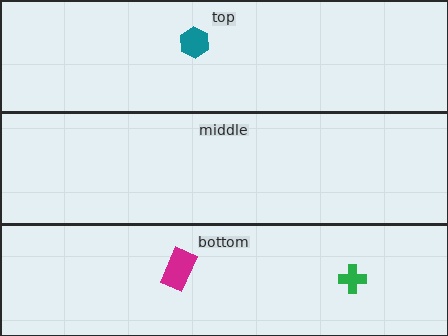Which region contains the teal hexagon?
The top region.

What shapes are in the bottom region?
The magenta rectangle, the green cross.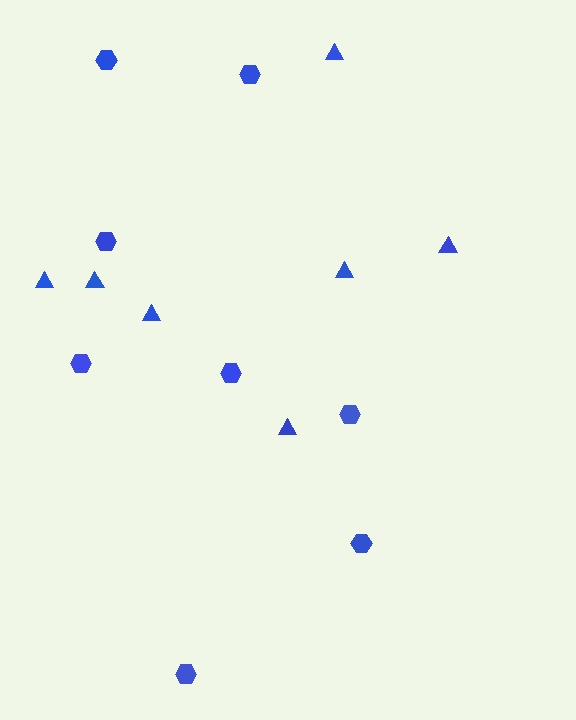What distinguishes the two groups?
There are 2 groups: one group of triangles (7) and one group of hexagons (8).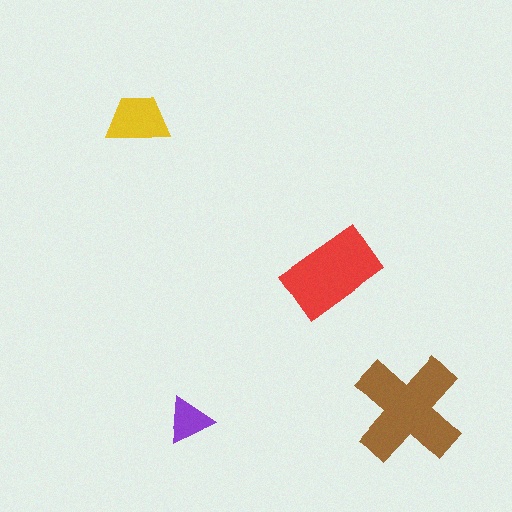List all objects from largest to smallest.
The brown cross, the red rectangle, the yellow trapezoid, the purple triangle.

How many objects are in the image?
There are 4 objects in the image.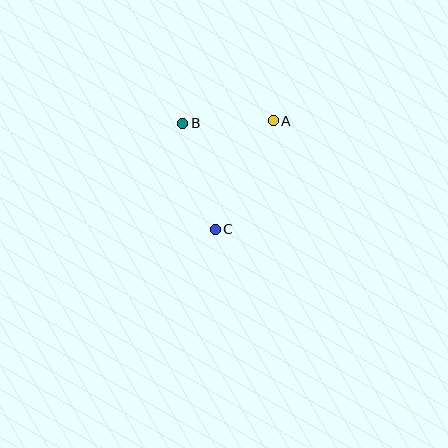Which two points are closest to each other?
Points A and B are closest to each other.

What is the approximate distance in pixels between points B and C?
The distance between B and C is approximately 111 pixels.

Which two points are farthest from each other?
Points A and C are farthest from each other.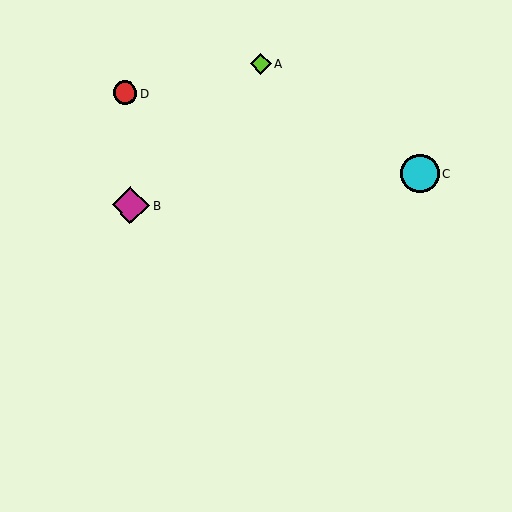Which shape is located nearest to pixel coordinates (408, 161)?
The cyan circle (labeled C) at (420, 174) is nearest to that location.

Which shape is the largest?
The cyan circle (labeled C) is the largest.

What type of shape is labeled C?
Shape C is a cyan circle.